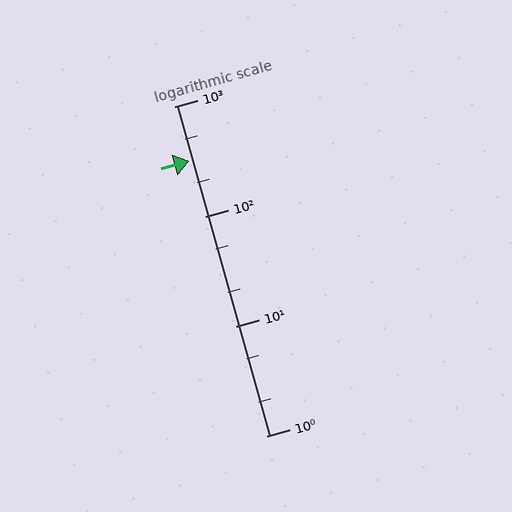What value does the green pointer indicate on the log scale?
The pointer indicates approximately 320.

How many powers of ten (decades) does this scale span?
The scale spans 3 decades, from 1 to 1000.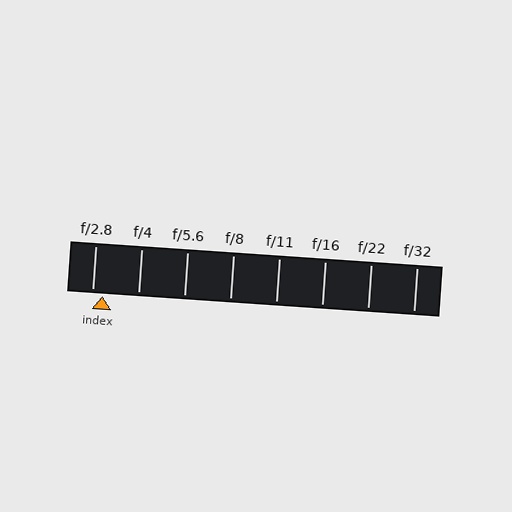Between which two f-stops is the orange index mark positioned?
The index mark is between f/2.8 and f/4.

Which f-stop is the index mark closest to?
The index mark is closest to f/2.8.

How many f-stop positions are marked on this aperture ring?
There are 8 f-stop positions marked.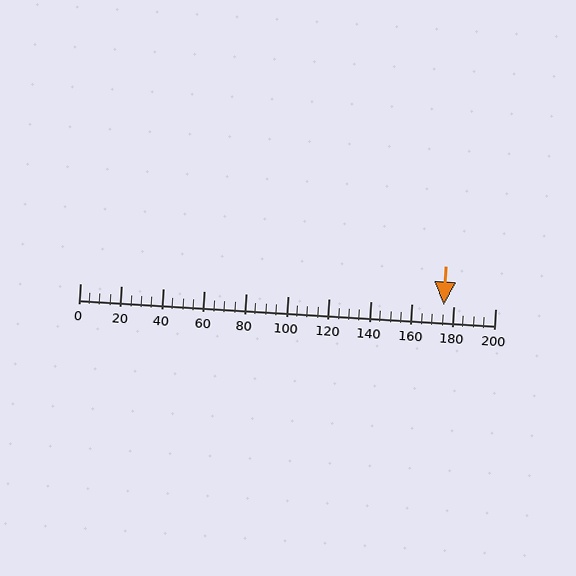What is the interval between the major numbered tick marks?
The major tick marks are spaced 20 units apart.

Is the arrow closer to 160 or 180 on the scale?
The arrow is closer to 180.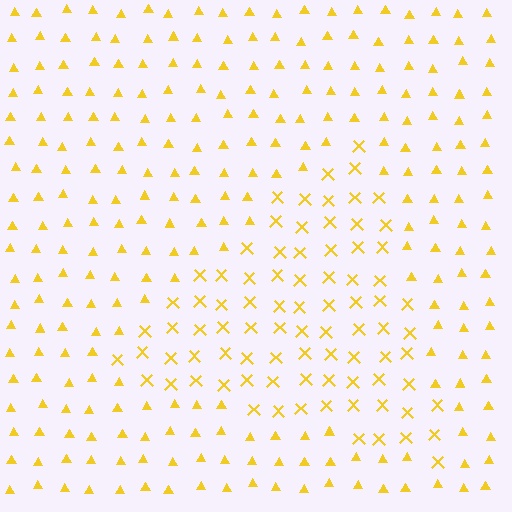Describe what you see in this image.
The image is filled with small yellow elements arranged in a uniform grid. A triangle-shaped region contains X marks, while the surrounding area contains triangles. The boundary is defined purely by the change in element shape.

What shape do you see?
I see a triangle.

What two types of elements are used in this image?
The image uses X marks inside the triangle region and triangles outside it.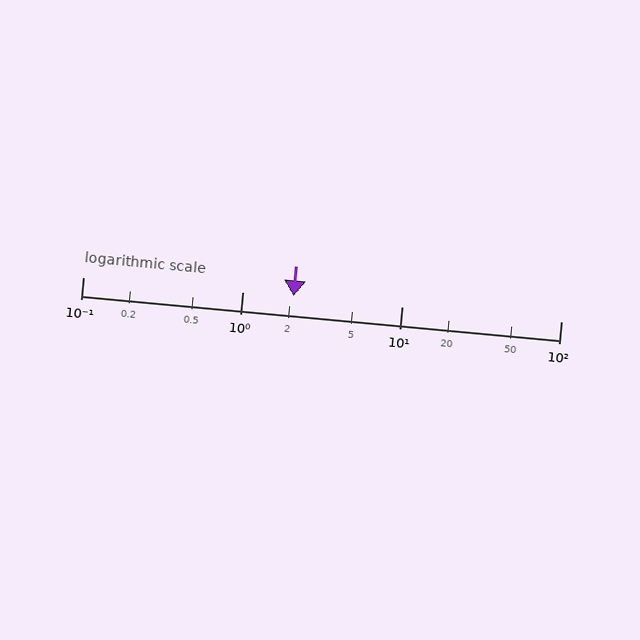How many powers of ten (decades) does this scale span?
The scale spans 3 decades, from 0.1 to 100.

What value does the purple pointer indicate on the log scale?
The pointer indicates approximately 2.1.